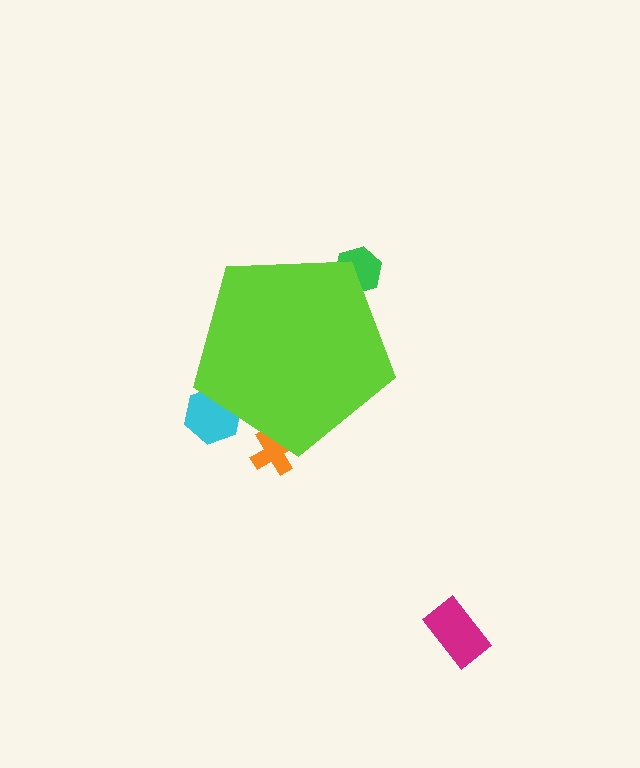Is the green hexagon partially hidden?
Yes, the green hexagon is partially hidden behind the lime pentagon.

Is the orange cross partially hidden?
Yes, the orange cross is partially hidden behind the lime pentagon.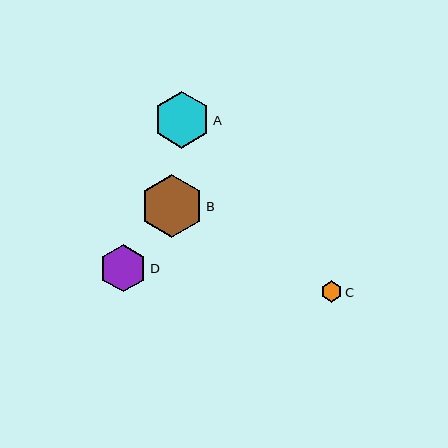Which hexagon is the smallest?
Hexagon C is the smallest with a size of approximately 21 pixels.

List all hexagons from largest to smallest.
From largest to smallest: B, A, D, C.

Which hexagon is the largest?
Hexagon B is the largest with a size of approximately 63 pixels.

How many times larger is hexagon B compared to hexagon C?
Hexagon B is approximately 3.0 times the size of hexagon C.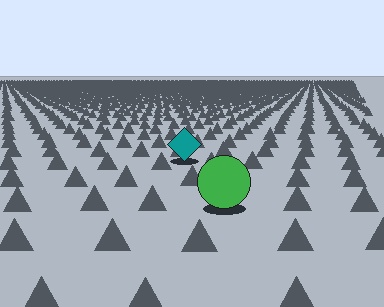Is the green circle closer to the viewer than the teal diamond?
Yes. The green circle is closer — you can tell from the texture gradient: the ground texture is coarser near it.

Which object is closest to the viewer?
The green circle is closest. The texture marks near it are larger and more spread out.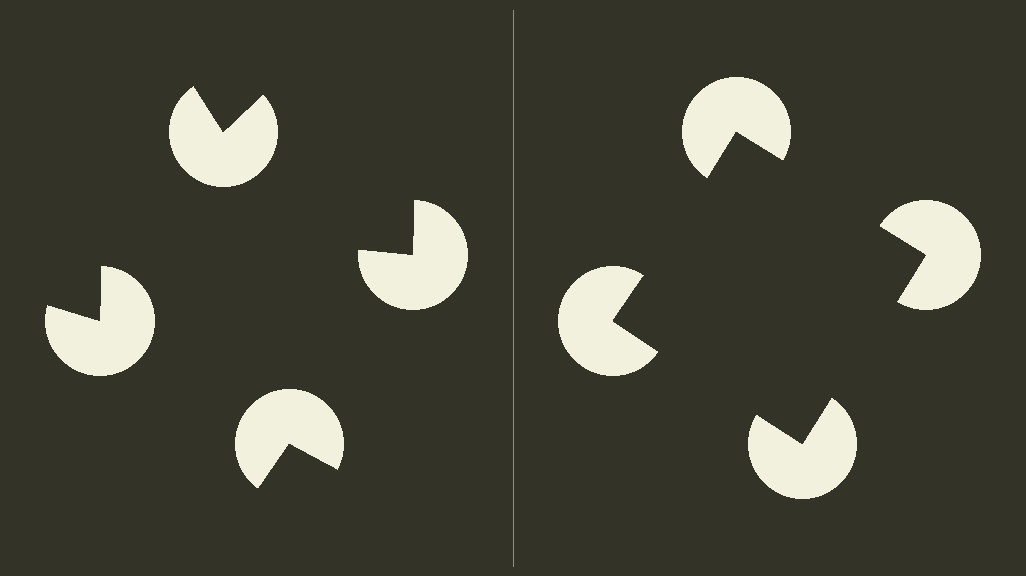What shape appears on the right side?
An illusory square.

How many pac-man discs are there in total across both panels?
8 — 4 on each side.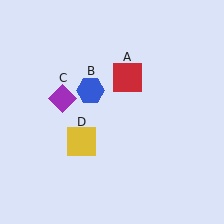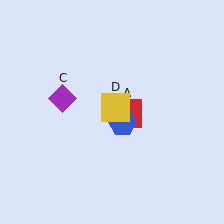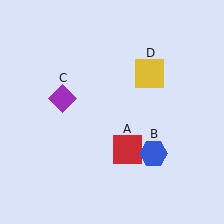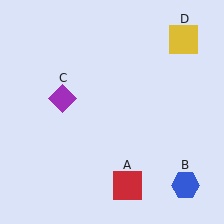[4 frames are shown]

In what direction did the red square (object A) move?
The red square (object A) moved down.